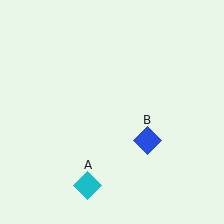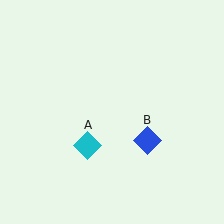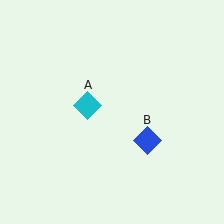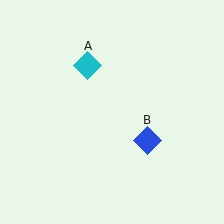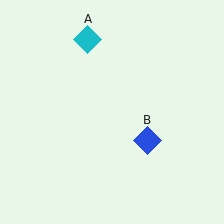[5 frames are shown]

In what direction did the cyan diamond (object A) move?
The cyan diamond (object A) moved up.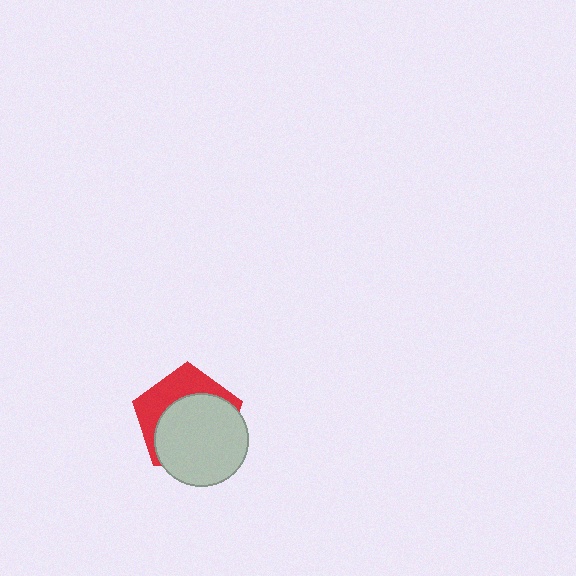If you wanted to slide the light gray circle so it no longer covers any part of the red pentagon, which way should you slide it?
Slide it down — that is the most direct way to separate the two shapes.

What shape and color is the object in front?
The object in front is a light gray circle.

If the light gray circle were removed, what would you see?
You would see the complete red pentagon.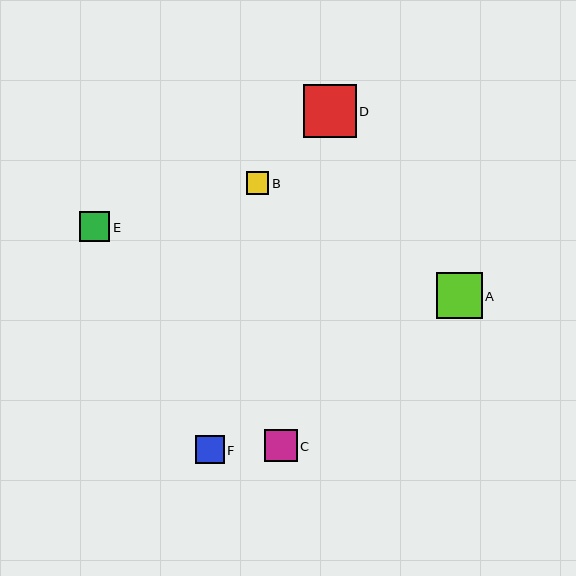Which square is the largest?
Square D is the largest with a size of approximately 53 pixels.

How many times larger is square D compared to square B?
Square D is approximately 2.4 times the size of square B.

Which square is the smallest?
Square B is the smallest with a size of approximately 23 pixels.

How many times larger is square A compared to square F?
Square A is approximately 1.6 times the size of square F.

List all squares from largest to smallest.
From largest to smallest: D, A, C, E, F, B.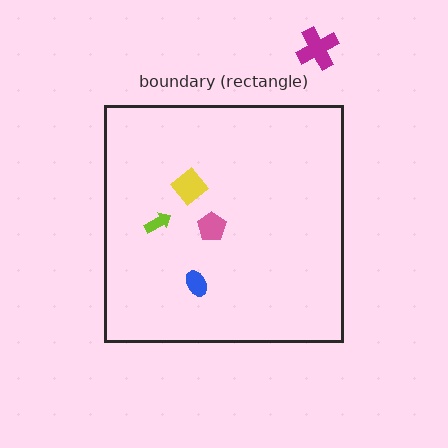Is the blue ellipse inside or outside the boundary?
Inside.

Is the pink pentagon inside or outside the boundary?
Inside.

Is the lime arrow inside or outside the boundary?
Inside.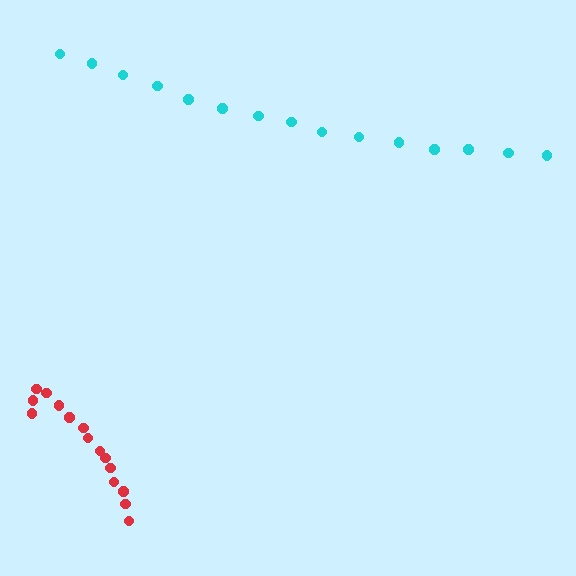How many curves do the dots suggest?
There are 2 distinct paths.